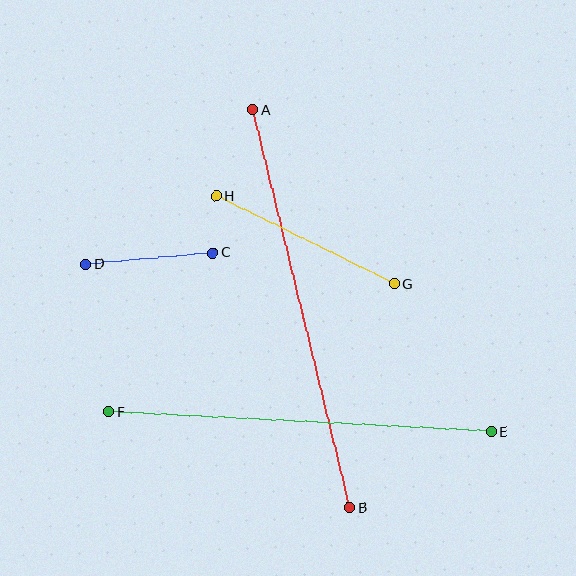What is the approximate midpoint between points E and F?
The midpoint is at approximately (300, 422) pixels.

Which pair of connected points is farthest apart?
Points A and B are farthest apart.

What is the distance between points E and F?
The distance is approximately 383 pixels.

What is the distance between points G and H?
The distance is approximately 199 pixels.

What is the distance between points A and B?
The distance is approximately 409 pixels.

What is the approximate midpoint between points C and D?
The midpoint is at approximately (149, 259) pixels.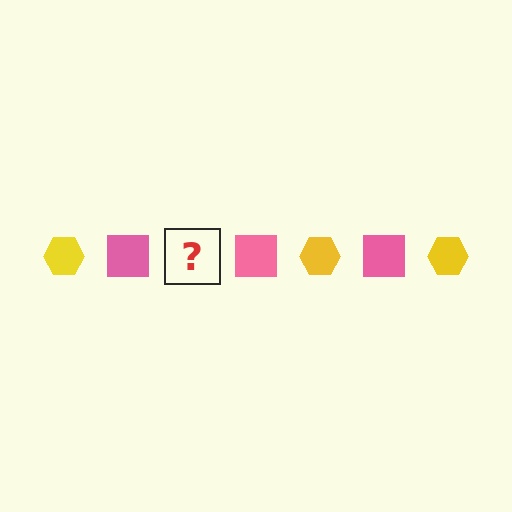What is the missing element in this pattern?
The missing element is a yellow hexagon.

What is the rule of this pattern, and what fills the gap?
The rule is that the pattern alternates between yellow hexagon and pink square. The gap should be filled with a yellow hexagon.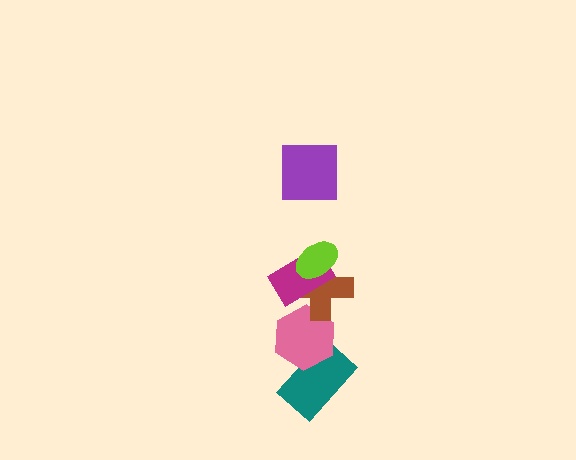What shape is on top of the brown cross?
The magenta rectangle is on top of the brown cross.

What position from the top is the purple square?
The purple square is 1st from the top.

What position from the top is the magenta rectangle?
The magenta rectangle is 3rd from the top.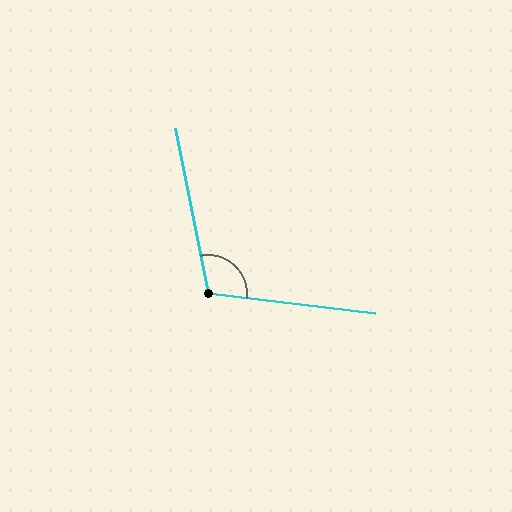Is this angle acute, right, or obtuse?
It is obtuse.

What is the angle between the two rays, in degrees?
Approximately 108 degrees.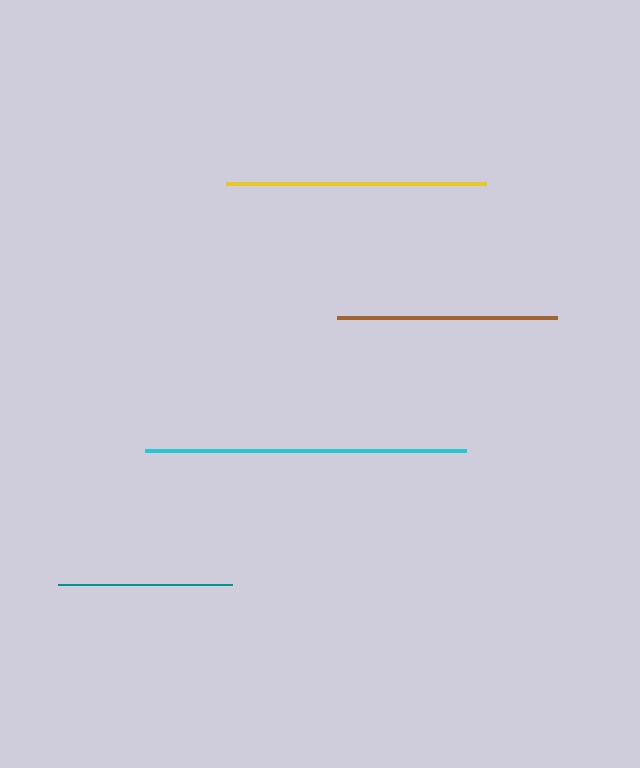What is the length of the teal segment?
The teal segment is approximately 174 pixels long.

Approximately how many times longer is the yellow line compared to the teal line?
The yellow line is approximately 1.5 times the length of the teal line.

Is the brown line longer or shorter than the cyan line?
The cyan line is longer than the brown line.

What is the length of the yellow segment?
The yellow segment is approximately 260 pixels long.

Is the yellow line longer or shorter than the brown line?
The yellow line is longer than the brown line.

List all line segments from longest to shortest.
From longest to shortest: cyan, yellow, brown, teal.